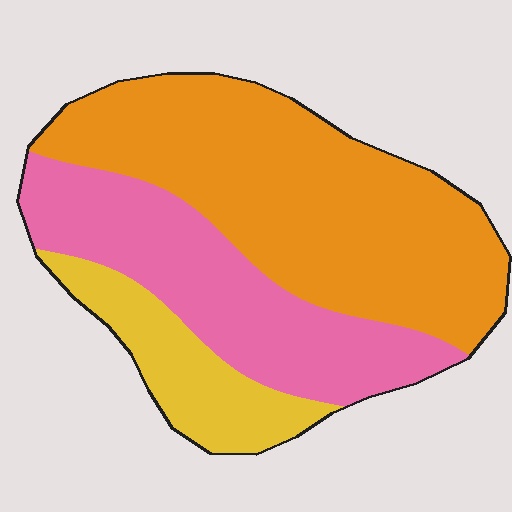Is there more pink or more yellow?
Pink.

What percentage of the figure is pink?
Pink takes up about one third (1/3) of the figure.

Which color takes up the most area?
Orange, at roughly 50%.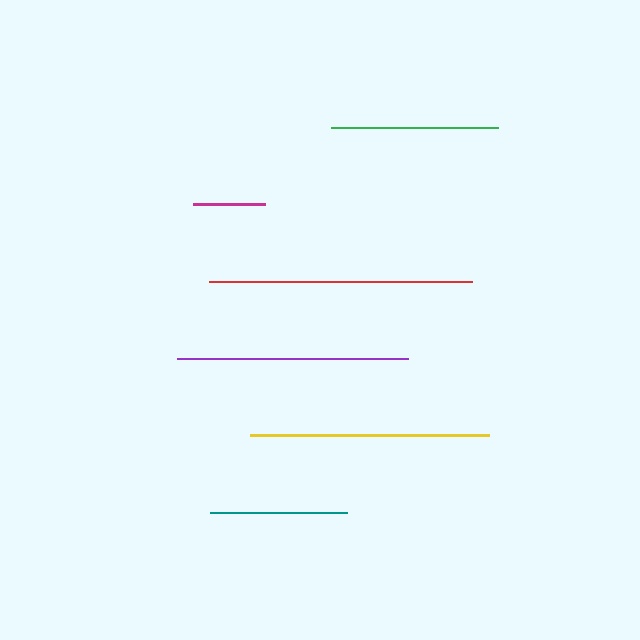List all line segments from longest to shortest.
From longest to shortest: red, yellow, purple, green, teal, magenta.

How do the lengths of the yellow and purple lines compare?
The yellow and purple lines are approximately the same length.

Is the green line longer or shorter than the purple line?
The purple line is longer than the green line.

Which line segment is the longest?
The red line is the longest at approximately 262 pixels.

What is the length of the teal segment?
The teal segment is approximately 137 pixels long.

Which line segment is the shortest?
The magenta line is the shortest at approximately 72 pixels.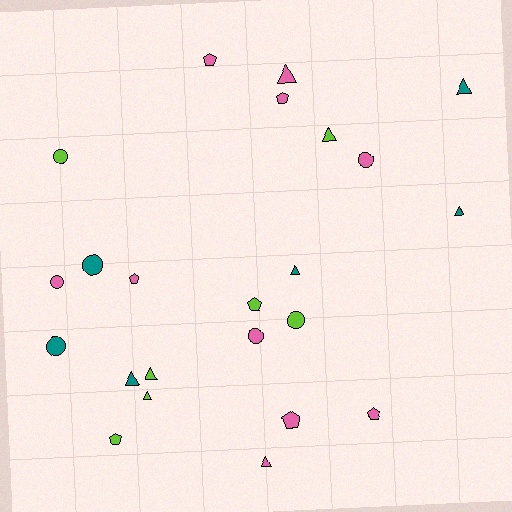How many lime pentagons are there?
There are 2 lime pentagons.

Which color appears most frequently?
Pink, with 10 objects.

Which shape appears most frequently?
Triangle, with 9 objects.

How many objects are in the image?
There are 23 objects.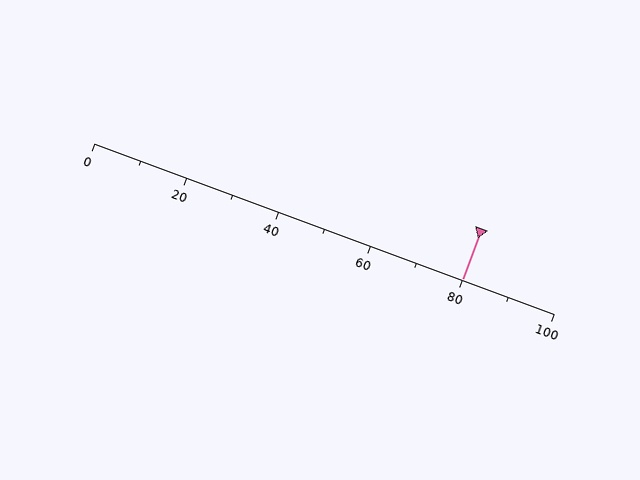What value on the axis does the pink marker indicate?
The marker indicates approximately 80.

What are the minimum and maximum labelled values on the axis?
The axis runs from 0 to 100.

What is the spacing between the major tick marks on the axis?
The major ticks are spaced 20 apart.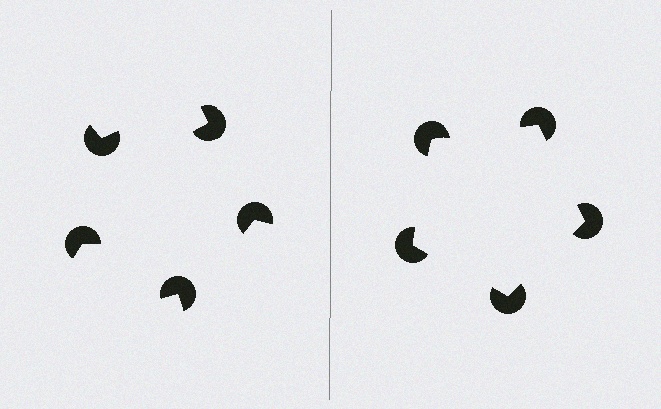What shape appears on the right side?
An illusory pentagon.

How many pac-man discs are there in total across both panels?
10 — 5 on each side.